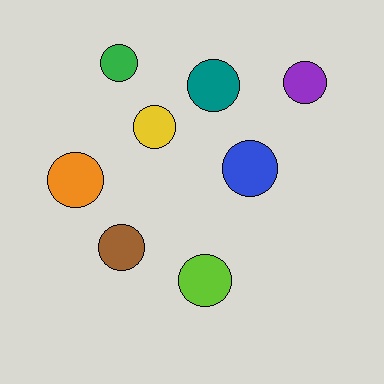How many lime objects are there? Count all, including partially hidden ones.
There is 1 lime object.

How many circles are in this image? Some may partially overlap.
There are 8 circles.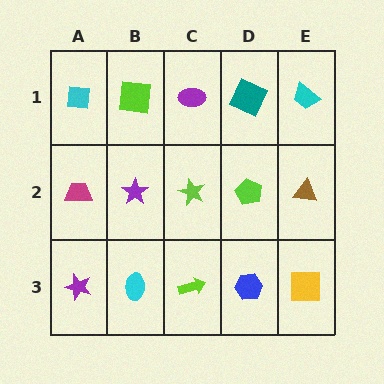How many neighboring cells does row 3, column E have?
2.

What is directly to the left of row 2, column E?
A lime pentagon.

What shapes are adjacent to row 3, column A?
A magenta trapezoid (row 2, column A), a cyan ellipse (row 3, column B).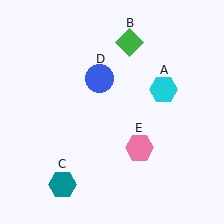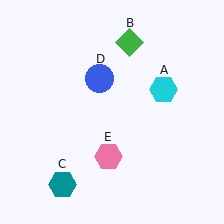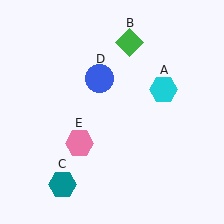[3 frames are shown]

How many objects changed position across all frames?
1 object changed position: pink hexagon (object E).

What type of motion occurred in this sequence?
The pink hexagon (object E) rotated clockwise around the center of the scene.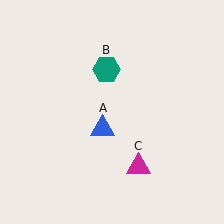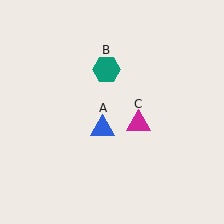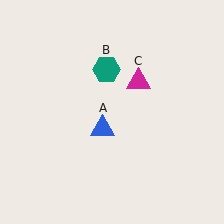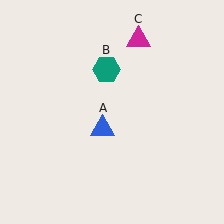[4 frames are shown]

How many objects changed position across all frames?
1 object changed position: magenta triangle (object C).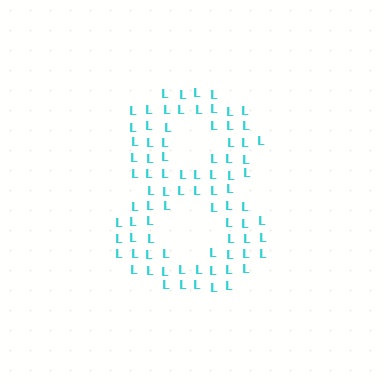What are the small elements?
The small elements are letter L's.